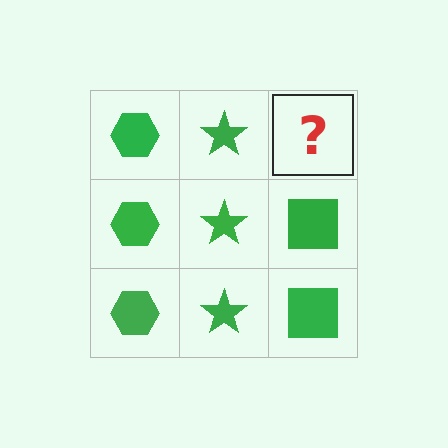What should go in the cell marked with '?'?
The missing cell should contain a green square.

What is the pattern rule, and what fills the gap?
The rule is that each column has a consistent shape. The gap should be filled with a green square.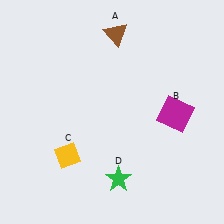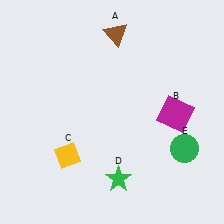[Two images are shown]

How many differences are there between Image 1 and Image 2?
There is 1 difference between the two images.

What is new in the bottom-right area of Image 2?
A green circle (E) was added in the bottom-right area of Image 2.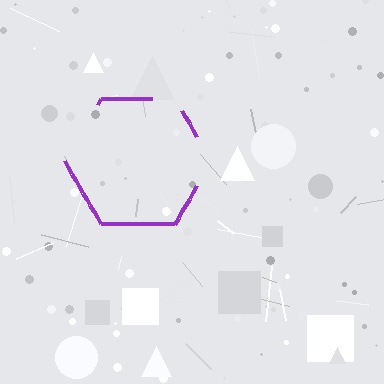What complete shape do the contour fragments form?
The contour fragments form a hexagon.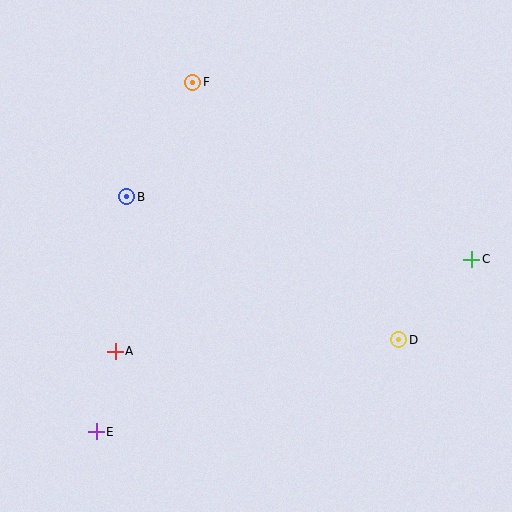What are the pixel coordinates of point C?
Point C is at (471, 259).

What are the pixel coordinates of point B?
Point B is at (127, 197).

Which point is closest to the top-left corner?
Point F is closest to the top-left corner.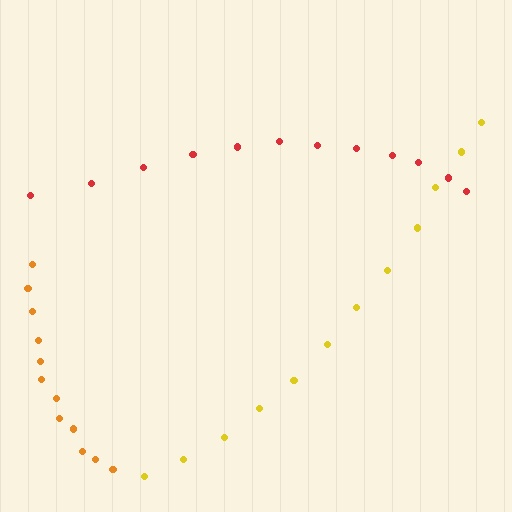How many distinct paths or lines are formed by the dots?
There are 3 distinct paths.